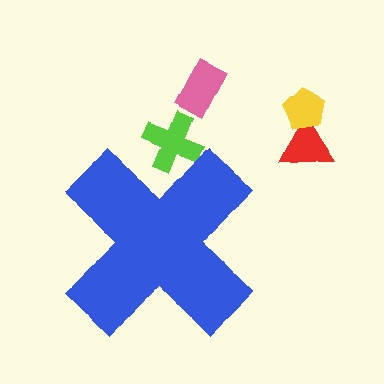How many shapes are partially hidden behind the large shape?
1 shape is partially hidden.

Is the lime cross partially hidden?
Yes, the lime cross is partially hidden behind the blue cross.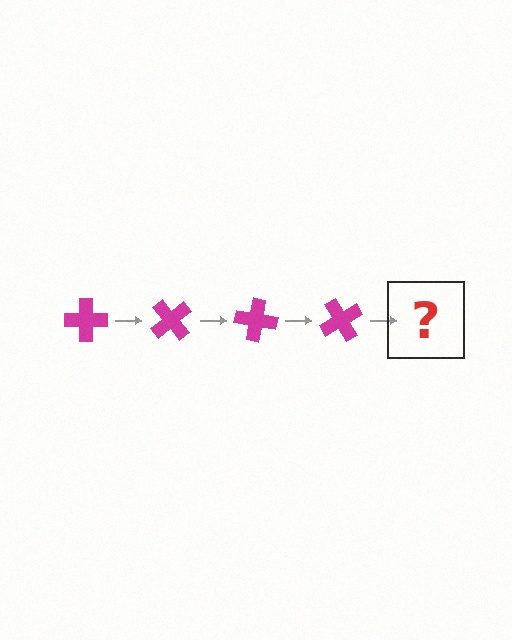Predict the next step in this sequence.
The next step is a magenta cross rotated 200 degrees.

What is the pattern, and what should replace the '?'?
The pattern is that the cross rotates 50 degrees each step. The '?' should be a magenta cross rotated 200 degrees.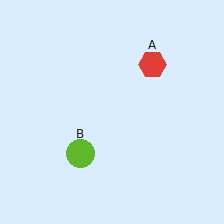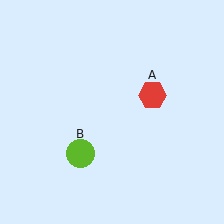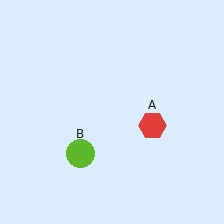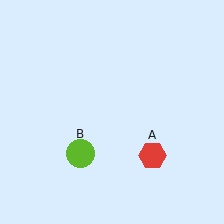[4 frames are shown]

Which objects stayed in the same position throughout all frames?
Lime circle (object B) remained stationary.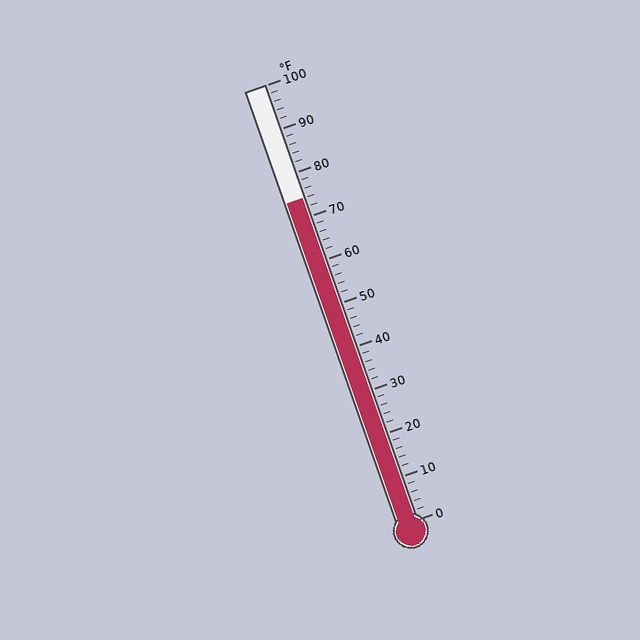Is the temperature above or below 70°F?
The temperature is above 70°F.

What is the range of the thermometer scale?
The thermometer scale ranges from 0°F to 100°F.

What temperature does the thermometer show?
The thermometer shows approximately 74°F.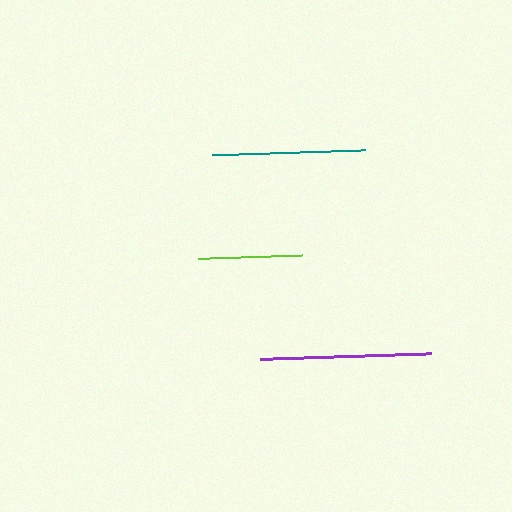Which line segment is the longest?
The purple line is the longest at approximately 171 pixels.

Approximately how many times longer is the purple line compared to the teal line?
The purple line is approximately 1.1 times the length of the teal line.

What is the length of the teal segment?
The teal segment is approximately 154 pixels long.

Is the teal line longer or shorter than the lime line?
The teal line is longer than the lime line.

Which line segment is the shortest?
The lime line is the shortest at approximately 104 pixels.